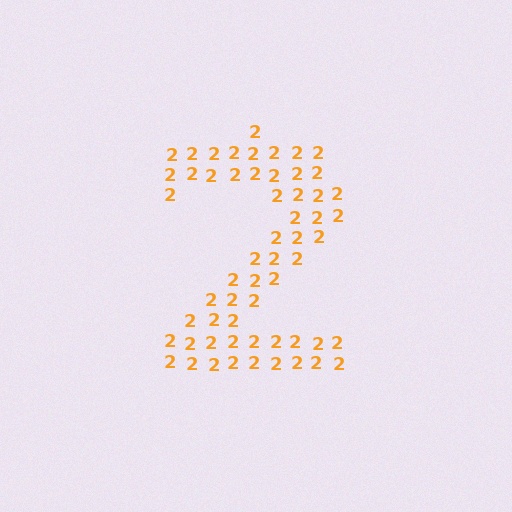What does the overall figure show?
The overall figure shows the digit 2.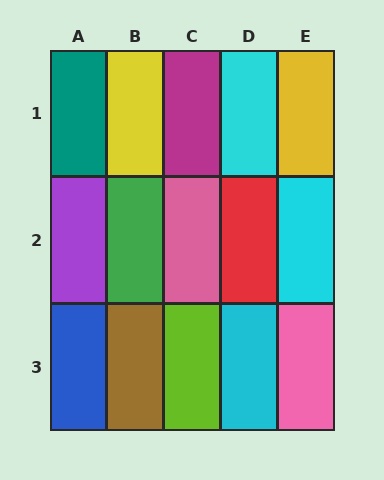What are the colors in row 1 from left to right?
Teal, yellow, magenta, cyan, yellow.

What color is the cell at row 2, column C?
Pink.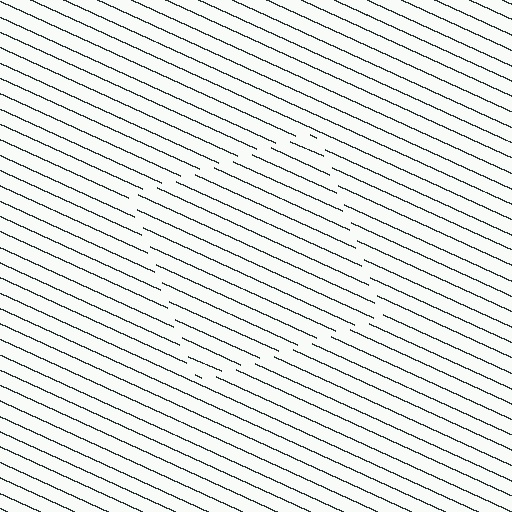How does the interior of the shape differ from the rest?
The interior of the shape contains the same grating, shifted by half a period — the contour is defined by the phase discontinuity where line-ends from the inner and outer gratings abut.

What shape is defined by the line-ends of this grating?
An illusory square. The interior of the shape contains the same grating, shifted by half a period — the contour is defined by the phase discontinuity where line-ends from the inner and outer gratings abut.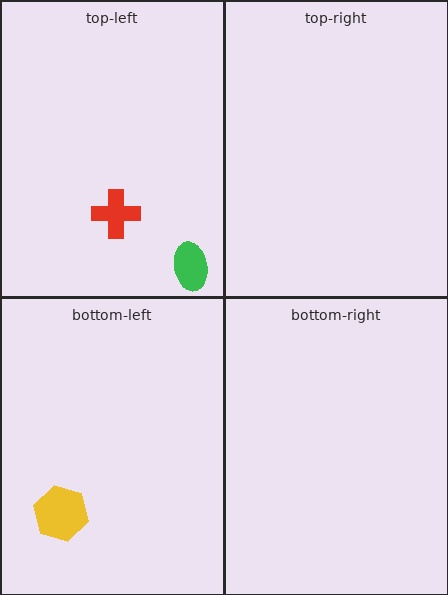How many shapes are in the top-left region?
2.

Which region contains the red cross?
The top-left region.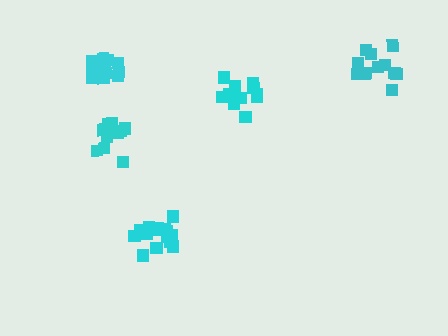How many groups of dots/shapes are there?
There are 5 groups.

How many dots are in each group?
Group 1: 17 dots, Group 2: 11 dots, Group 3: 12 dots, Group 4: 13 dots, Group 5: 14 dots (67 total).